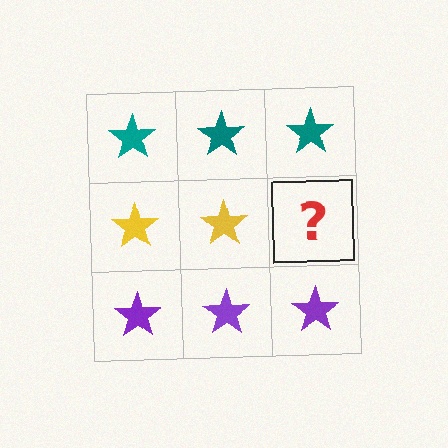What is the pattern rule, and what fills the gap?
The rule is that each row has a consistent color. The gap should be filled with a yellow star.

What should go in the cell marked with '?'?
The missing cell should contain a yellow star.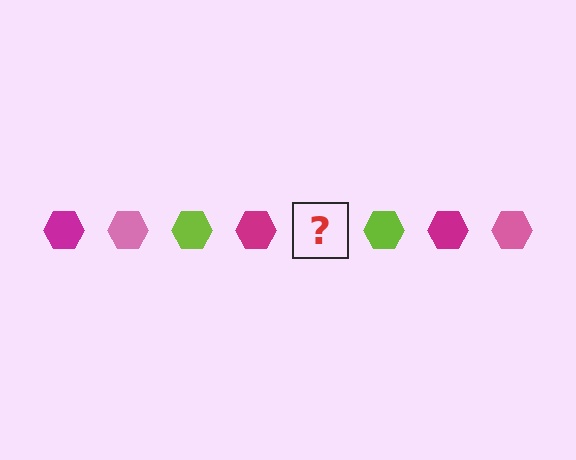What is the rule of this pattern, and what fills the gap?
The rule is that the pattern cycles through magenta, pink, lime hexagons. The gap should be filled with a pink hexagon.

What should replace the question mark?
The question mark should be replaced with a pink hexagon.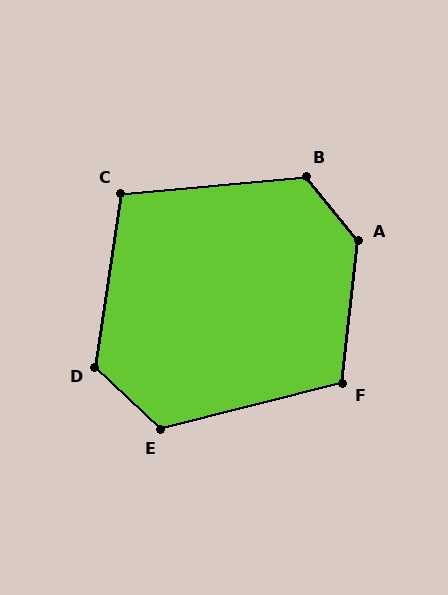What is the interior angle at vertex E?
Approximately 122 degrees (obtuse).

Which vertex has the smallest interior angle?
C, at approximately 104 degrees.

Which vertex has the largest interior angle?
A, at approximately 134 degrees.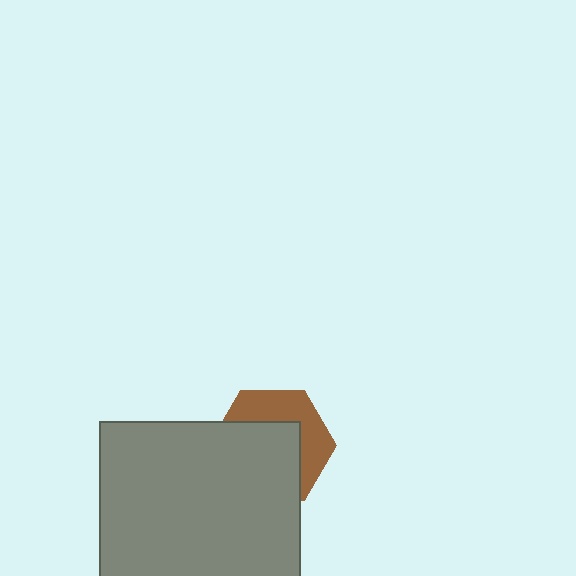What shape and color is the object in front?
The object in front is a gray square.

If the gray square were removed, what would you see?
You would see the complete brown hexagon.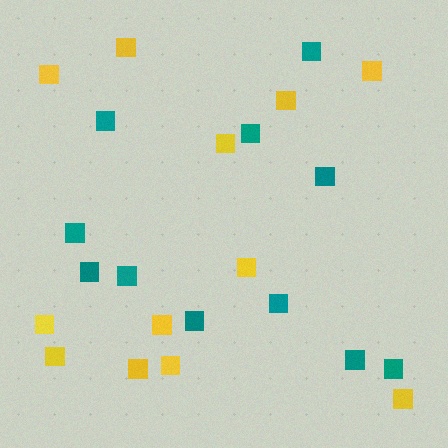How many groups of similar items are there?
There are 2 groups: one group of teal squares (11) and one group of yellow squares (12).